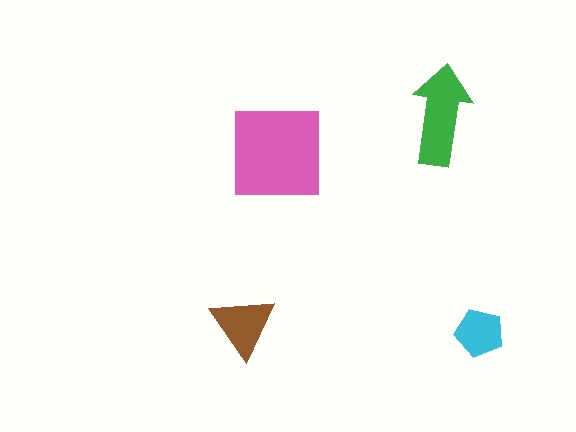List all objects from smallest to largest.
The cyan pentagon, the brown triangle, the green arrow, the pink square.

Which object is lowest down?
The cyan pentagon is bottommost.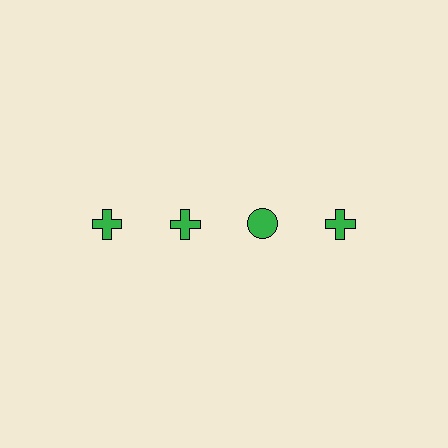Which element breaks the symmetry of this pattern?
The green circle in the top row, center column breaks the symmetry. All other shapes are green crosses.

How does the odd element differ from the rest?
It has a different shape: circle instead of cross.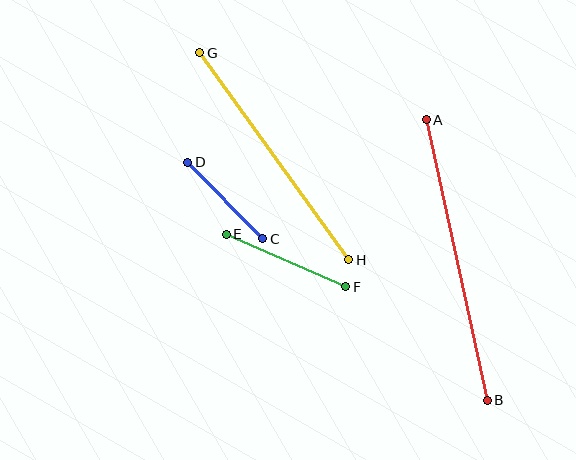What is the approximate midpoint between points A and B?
The midpoint is at approximately (457, 260) pixels.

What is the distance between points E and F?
The distance is approximately 130 pixels.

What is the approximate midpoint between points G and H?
The midpoint is at approximately (274, 156) pixels.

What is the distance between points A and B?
The distance is approximately 287 pixels.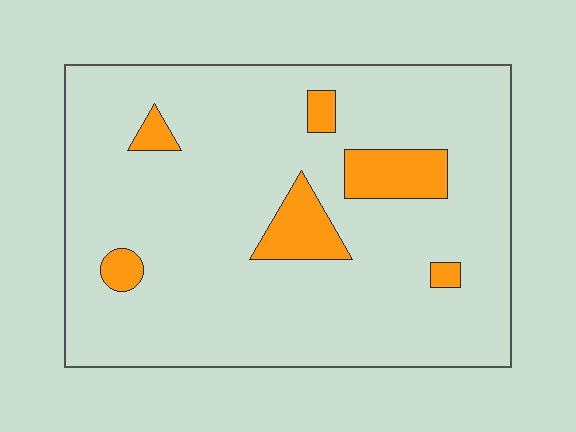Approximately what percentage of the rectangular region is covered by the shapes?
Approximately 10%.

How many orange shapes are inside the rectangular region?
6.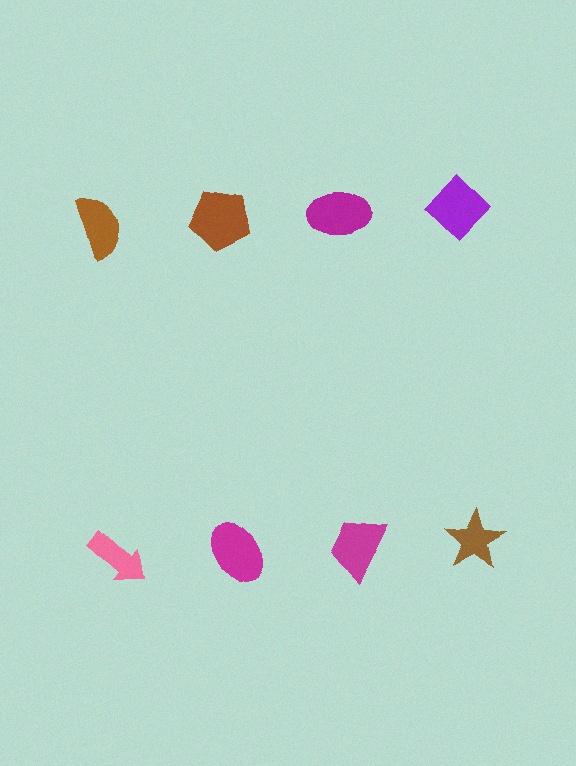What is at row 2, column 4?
A brown star.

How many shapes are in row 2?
4 shapes.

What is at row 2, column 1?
A pink arrow.